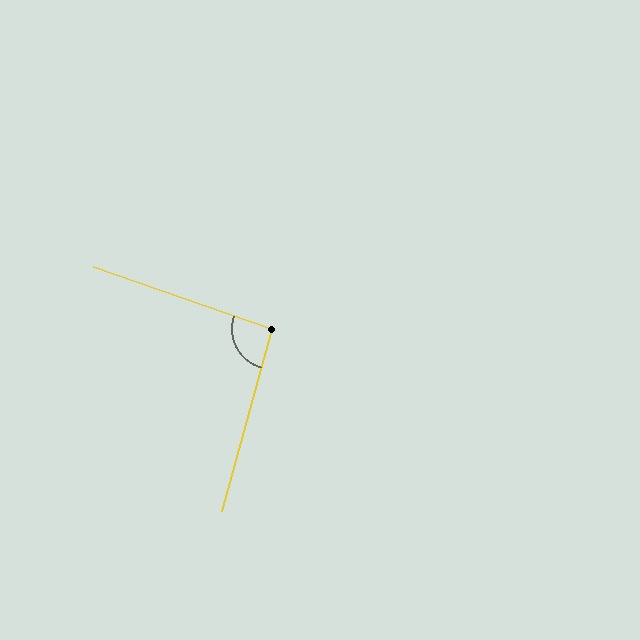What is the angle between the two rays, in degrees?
Approximately 94 degrees.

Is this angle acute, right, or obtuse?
It is approximately a right angle.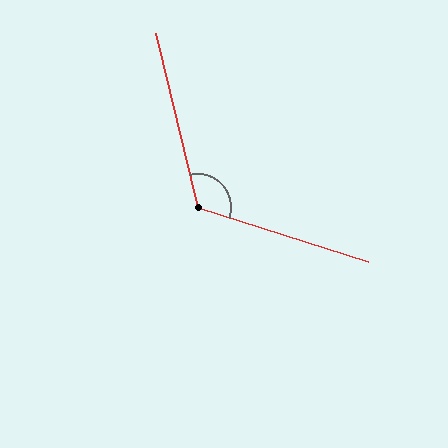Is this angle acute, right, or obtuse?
It is obtuse.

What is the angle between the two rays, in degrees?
Approximately 121 degrees.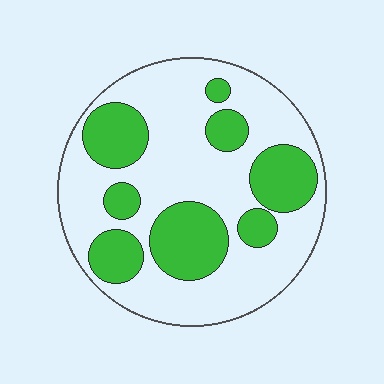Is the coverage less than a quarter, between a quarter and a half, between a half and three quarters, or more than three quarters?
Between a quarter and a half.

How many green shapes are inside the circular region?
8.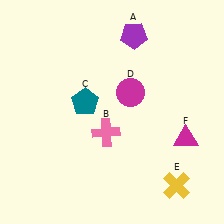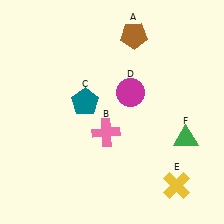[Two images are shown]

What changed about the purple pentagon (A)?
In Image 1, A is purple. In Image 2, it changed to brown.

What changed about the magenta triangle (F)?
In Image 1, F is magenta. In Image 2, it changed to green.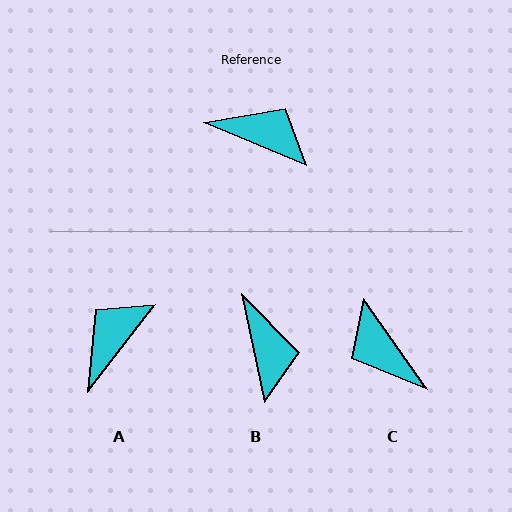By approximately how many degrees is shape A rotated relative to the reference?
Approximately 75 degrees counter-clockwise.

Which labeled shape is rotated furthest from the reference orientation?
C, about 148 degrees away.